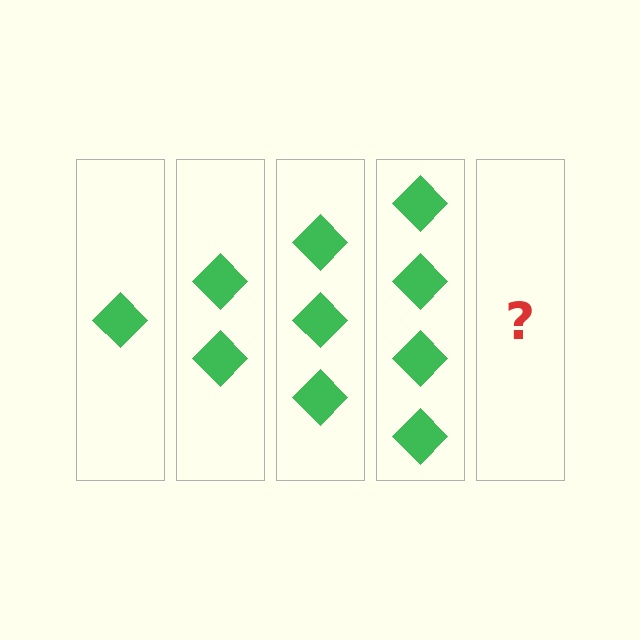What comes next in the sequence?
The next element should be 5 diamonds.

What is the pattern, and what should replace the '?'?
The pattern is that each step adds one more diamond. The '?' should be 5 diamonds.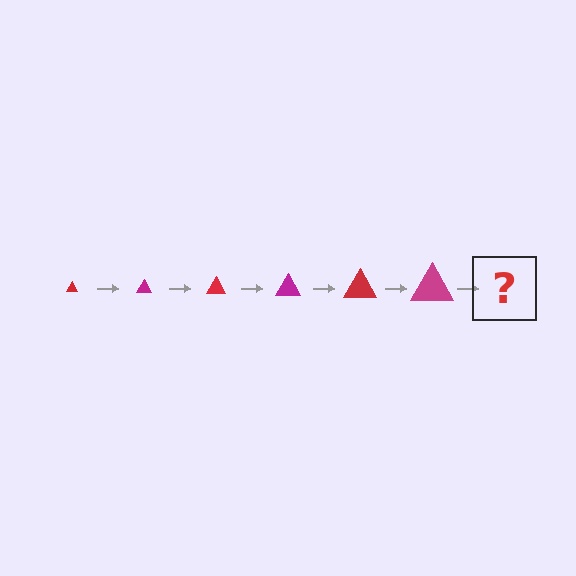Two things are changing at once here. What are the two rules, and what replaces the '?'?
The two rules are that the triangle grows larger each step and the color cycles through red and magenta. The '?' should be a red triangle, larger than the previous one.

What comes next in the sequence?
The next element should be a red triangle, larger than the previous one.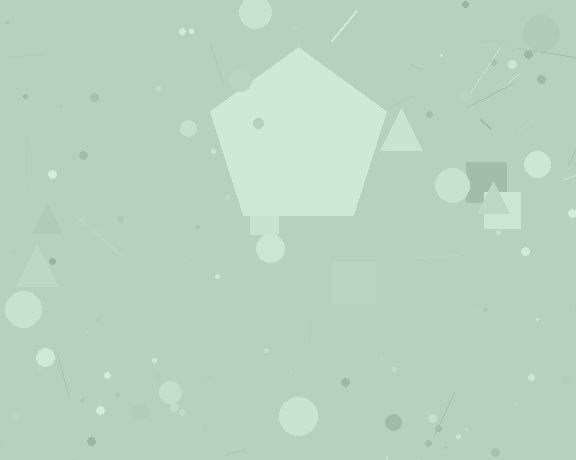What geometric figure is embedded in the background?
A pentagon is embedded in the background.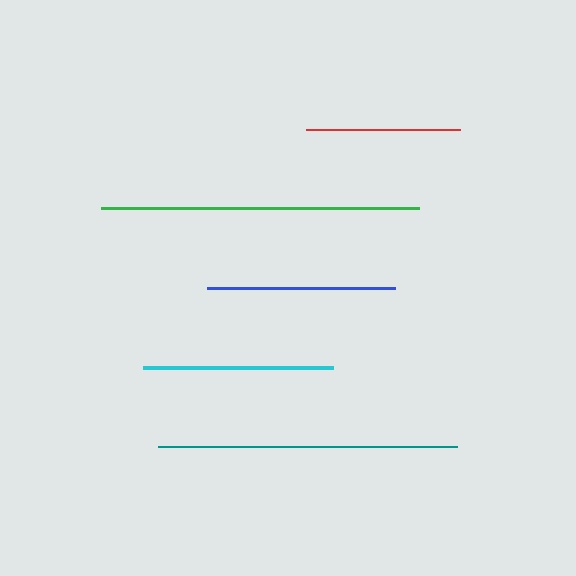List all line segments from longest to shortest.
From longest to shortest: green, teal, cyan, blue, red.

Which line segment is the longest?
The green line is the longest at approximately 318 pixels.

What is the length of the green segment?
The green segment is approximately 318 pixels long.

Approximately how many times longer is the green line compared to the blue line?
The green line is approximately 1.7 times the length of the blue line.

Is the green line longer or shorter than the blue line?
The green line is longer than the blue line.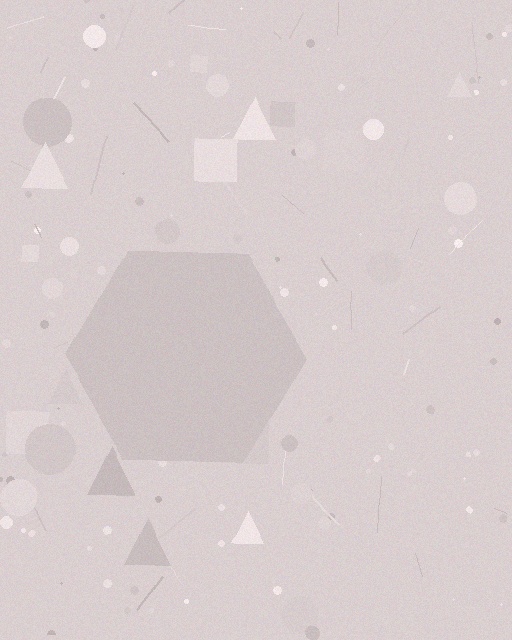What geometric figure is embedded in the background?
A hexagon is embedded in the background.